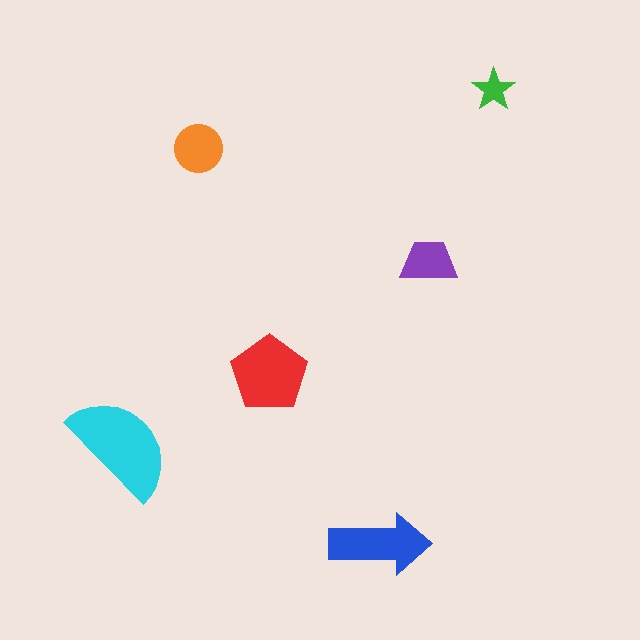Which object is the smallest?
The green star.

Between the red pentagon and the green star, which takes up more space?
The red pentagon.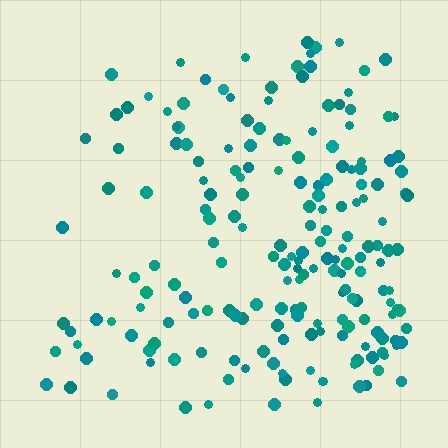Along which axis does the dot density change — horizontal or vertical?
Horizontal.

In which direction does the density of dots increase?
From left to right, with the right side densest.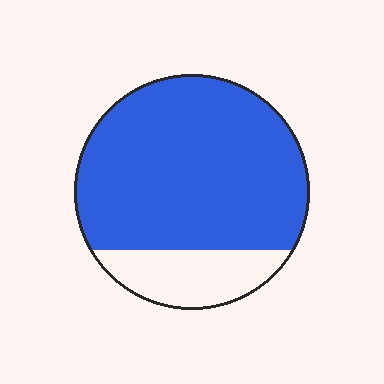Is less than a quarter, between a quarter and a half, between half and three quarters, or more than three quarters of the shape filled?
More than three quarters.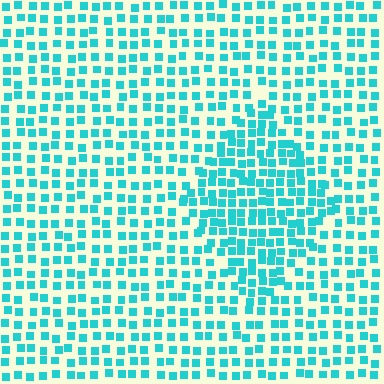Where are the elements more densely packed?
The elements are more densely packed inside the diamond boundary.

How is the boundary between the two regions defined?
The boundary is defined by a change in element density (approximately 1.7x ratio). All elements are the same color, size, and shape.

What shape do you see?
I see a diamond.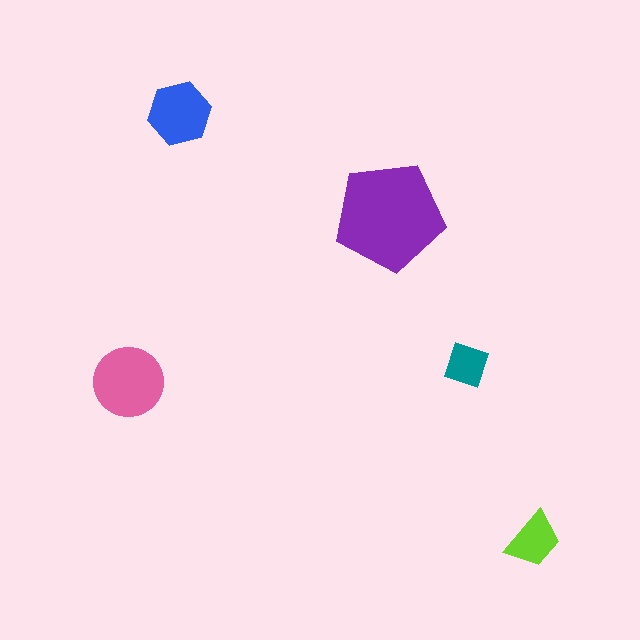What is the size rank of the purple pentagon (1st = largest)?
1st.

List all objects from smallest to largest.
The teal diamond, the lime trapezoid, the blue hexagon, the pink circle, the purple pentagon.